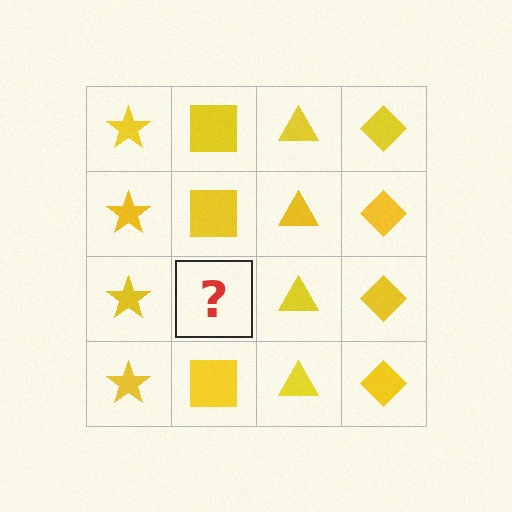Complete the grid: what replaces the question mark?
The question mark should be replaced with a yellow square.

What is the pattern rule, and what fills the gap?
The rule is that each column has a consistent shape. The gap should be filled with a yellow square.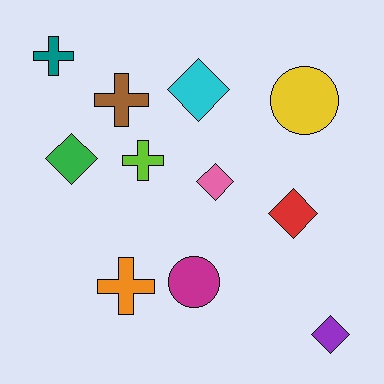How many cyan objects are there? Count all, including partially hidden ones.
There is 1 cyan object.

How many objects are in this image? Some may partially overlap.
There are 11 objects.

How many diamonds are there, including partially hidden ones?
There are 5 diamonds.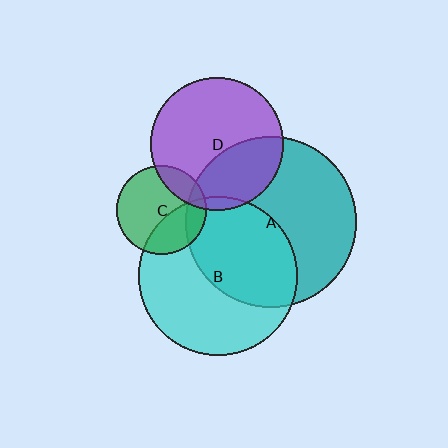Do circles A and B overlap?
Yes.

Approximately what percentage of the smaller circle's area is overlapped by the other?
Approximately 45%.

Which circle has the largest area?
Circle A (teal).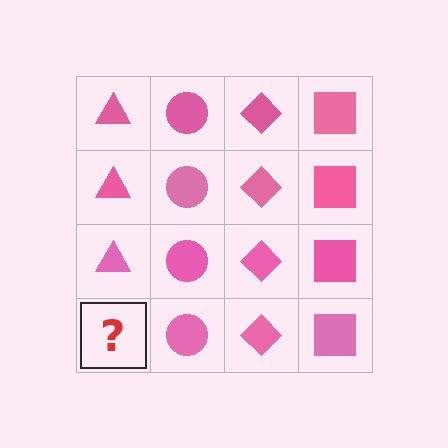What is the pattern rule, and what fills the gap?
The rule is that each column has a consistent shape. The gap should be filled with a pink triangle.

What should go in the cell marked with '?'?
The missing cell should contain a pink triangle.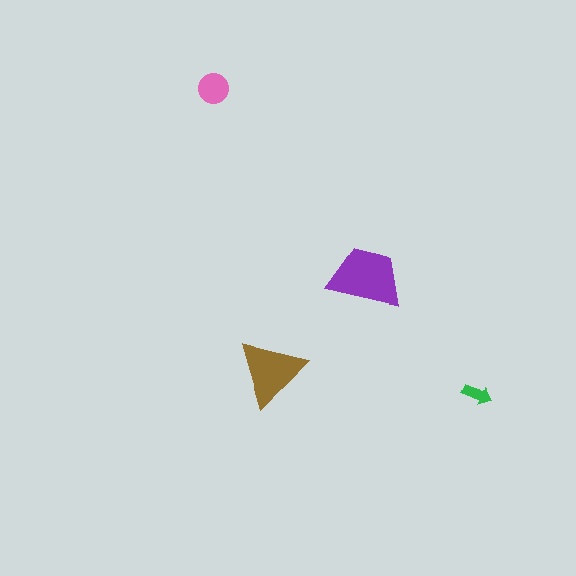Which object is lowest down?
The green arrow is bottommost.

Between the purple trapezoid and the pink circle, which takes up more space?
The purple trapezoid.